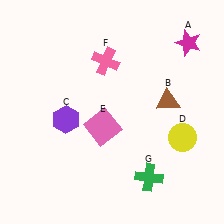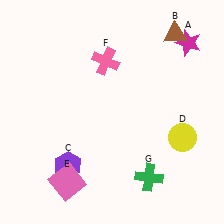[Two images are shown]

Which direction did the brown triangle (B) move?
The brown triangle (B) moved up.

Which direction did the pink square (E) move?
The pink square (E) moved down.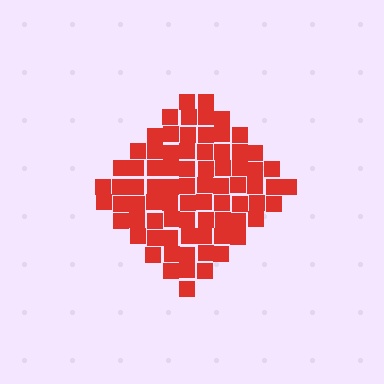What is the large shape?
The large shape is a diamond.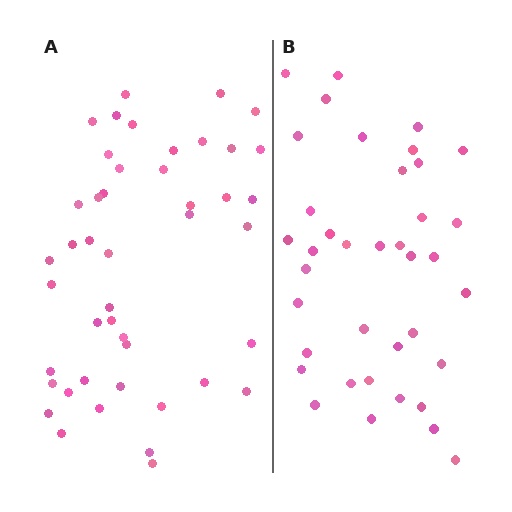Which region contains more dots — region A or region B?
Region A (the left region) has more dots.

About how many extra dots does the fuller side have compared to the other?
Region A has roughly 8 or so more dots than region B.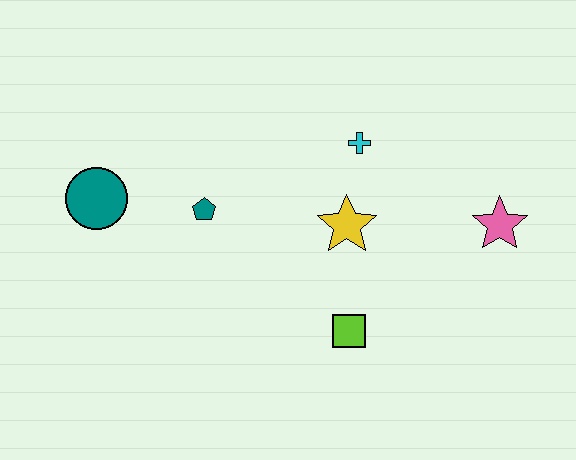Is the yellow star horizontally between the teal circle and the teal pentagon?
No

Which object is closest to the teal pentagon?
The teal circle is closest to the teal pentagon.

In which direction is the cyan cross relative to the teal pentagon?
The cyan cross is to the right of the teal pentagon.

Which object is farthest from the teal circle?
The pink star is farthest from the teal circle.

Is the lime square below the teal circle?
Yes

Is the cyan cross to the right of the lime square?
Yes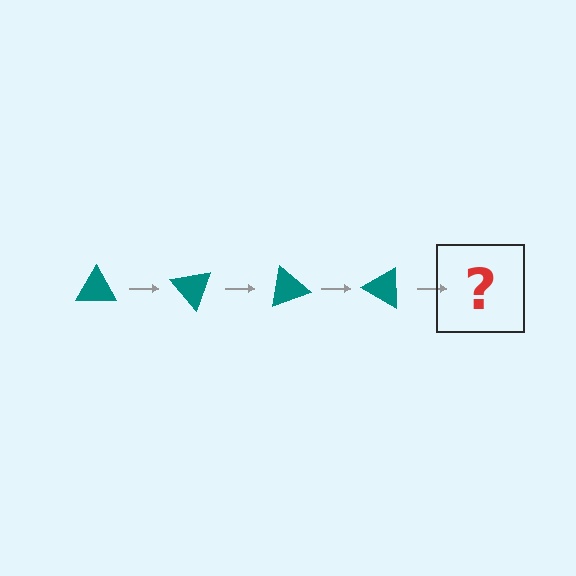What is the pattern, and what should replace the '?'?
The pattern is that the triangle rotates 50 degrees each step. The '?' should be a teal triangle rotated 200 degrees.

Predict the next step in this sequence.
The next step is a teal triangle rotated 200 degrees.